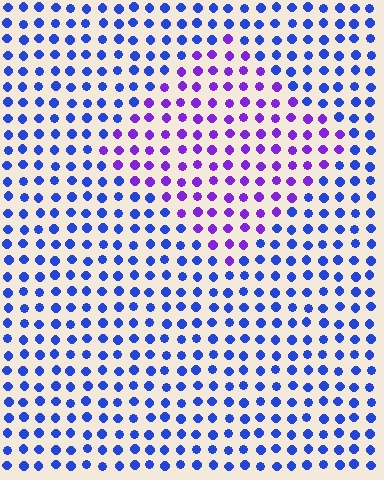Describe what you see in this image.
The image is filled with small blue elements in a uniform arrangement. A diamond-shaped region is visible where the elements are tinted to a slightly different hue, forming a subtle color boundary.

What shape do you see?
I see a diamond.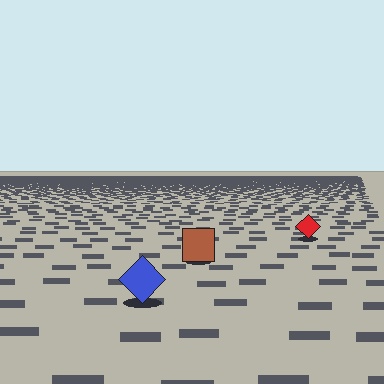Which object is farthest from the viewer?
The red diamond is farthest from the viewer. It appears smaller and the ground texture around it is denser.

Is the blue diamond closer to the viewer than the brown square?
Yes. The blue diamond is closer — you can tell from the texture gradient: the ground texture is coarser near it.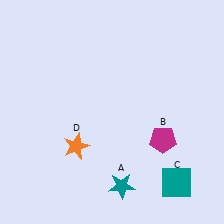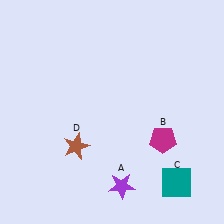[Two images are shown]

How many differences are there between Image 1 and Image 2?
There are 2 differences between the two images.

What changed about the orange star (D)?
In Image 1, D is orange. In Image 2, it changed to brown.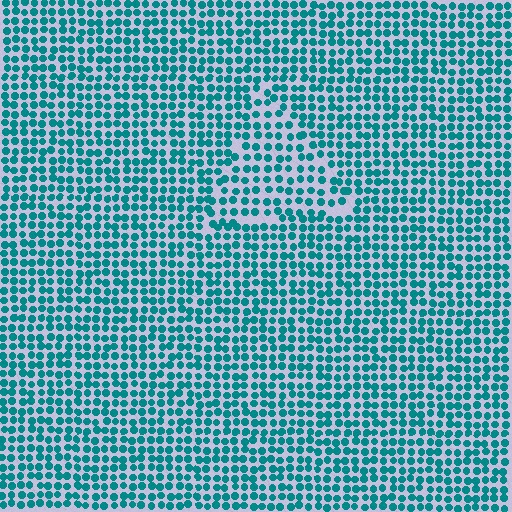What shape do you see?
I see a triangle.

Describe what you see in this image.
The image contains small teal elements arranged at two different densities. A triangle-shaped region is visible where the elements are less densely packed than the surrounding area.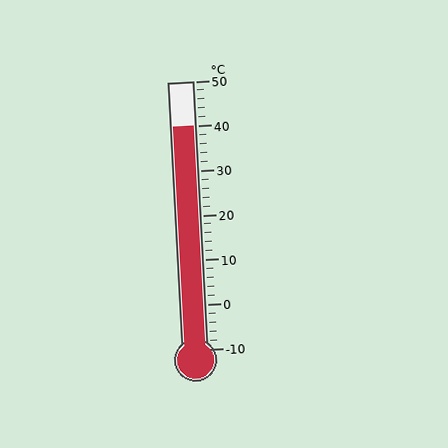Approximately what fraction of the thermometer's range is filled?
The thermometer is filled to approximately 85% of its range.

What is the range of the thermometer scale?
The thermometer scale ranges from -10°C to 50°C.